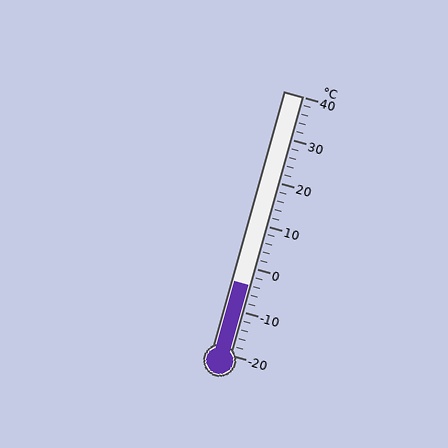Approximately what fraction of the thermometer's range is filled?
The thermometer is filled to approximately 25% of its range.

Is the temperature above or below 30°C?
The temperature is below 30°C.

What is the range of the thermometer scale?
The thermometer scale ranges from -20°C to 40°C.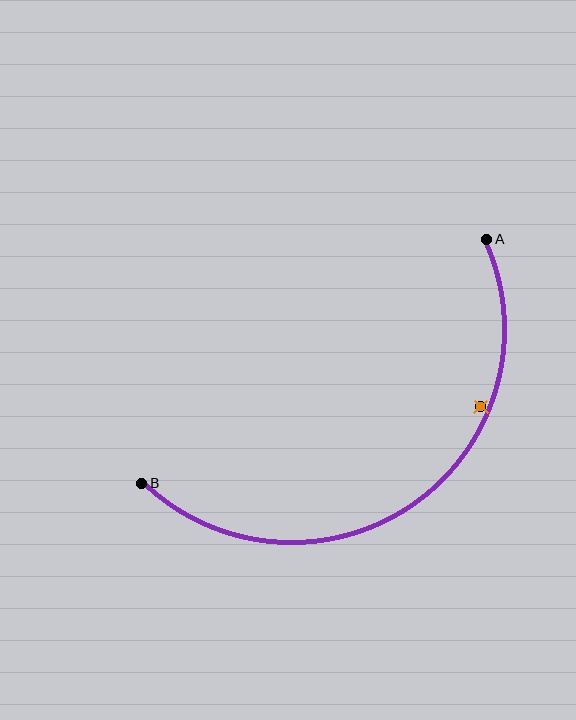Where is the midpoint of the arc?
The arc midpoint is the point on the curve farthest from the straight line joining A and B. It sits below and to the right of that line.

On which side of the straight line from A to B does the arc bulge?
The arc bulges below and to the right of the straight line connecting A and B.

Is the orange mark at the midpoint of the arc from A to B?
No — the orange mark does not lie on the arc at all. It sits slightly inside the curve.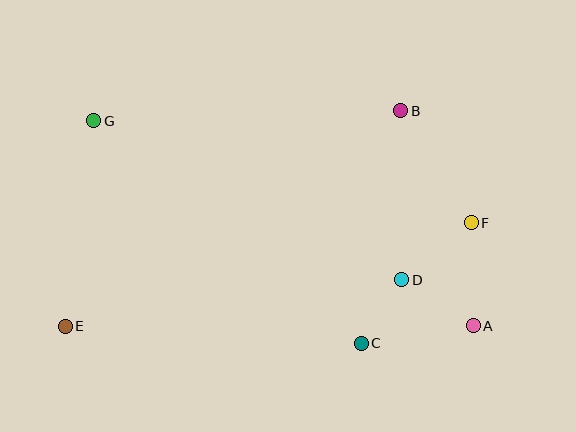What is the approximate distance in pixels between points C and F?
The distance between C and F is approximately 163 pixels.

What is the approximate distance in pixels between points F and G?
The distance between F and G is approximately 391 pixels.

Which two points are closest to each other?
Points C and D are closest to each other.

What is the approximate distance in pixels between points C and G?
The distance between C and G is approximately 348 pixels.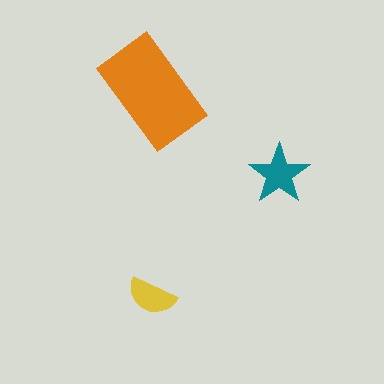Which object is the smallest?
The yellow semicircle.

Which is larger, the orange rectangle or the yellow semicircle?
The orange rectangle.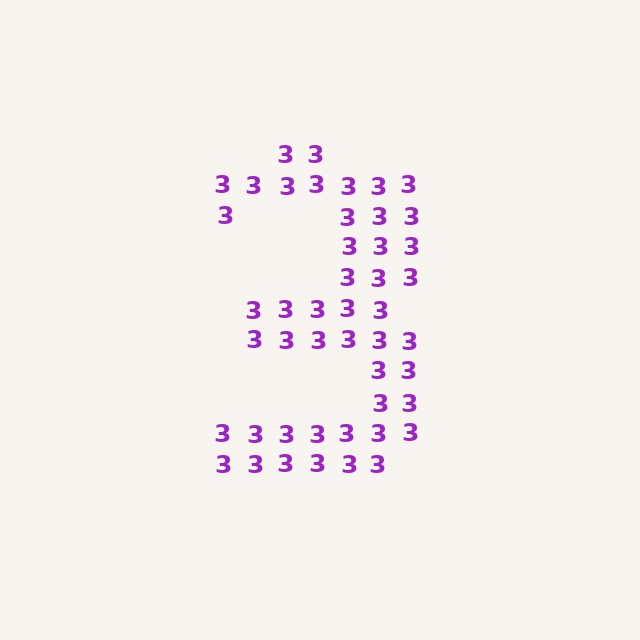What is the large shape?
The large shape is the digit 3.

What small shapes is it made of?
It is made of small digit 3's.